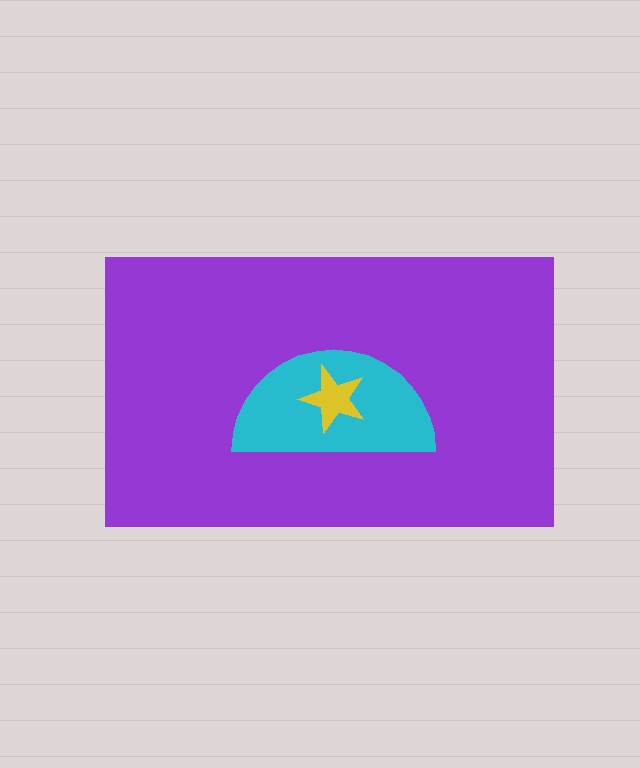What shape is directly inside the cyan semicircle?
The yellow star.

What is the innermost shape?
The yellow star.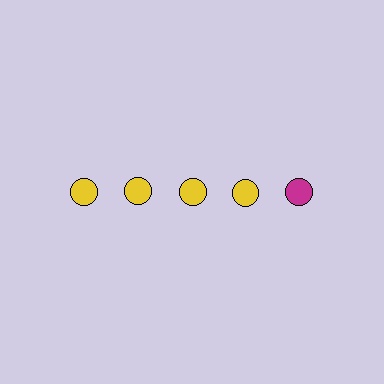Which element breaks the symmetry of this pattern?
The magenta circle in the top row, rightmost column breaks the symmetry. All other shapes are yellow circles.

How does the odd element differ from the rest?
It has a different color: magenta instead of yellow.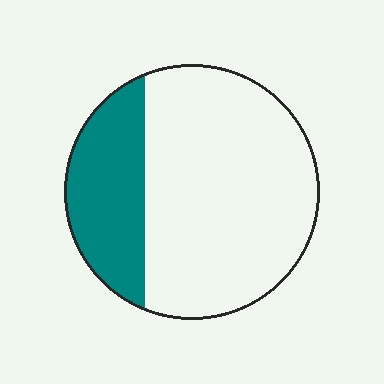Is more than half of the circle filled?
No.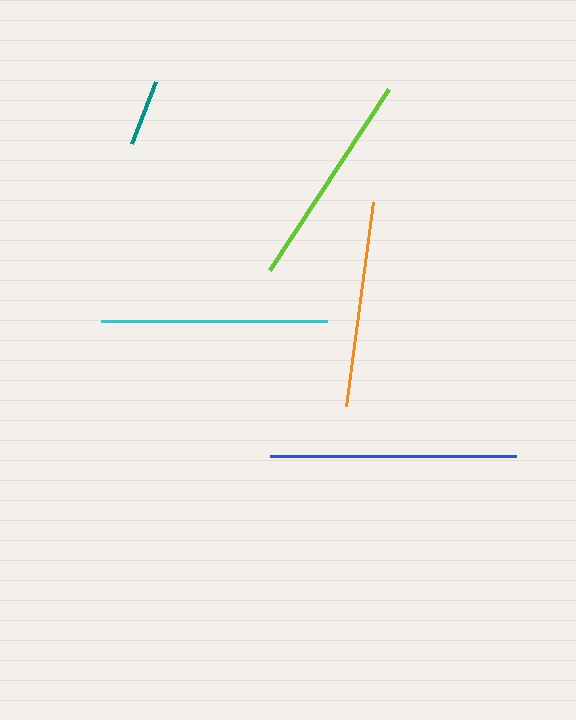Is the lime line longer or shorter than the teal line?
The lime line is longer than the teal line.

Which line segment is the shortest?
The teal line is the shortest at approximately 67 pixels.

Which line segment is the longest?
The blue line is the longest at approximately 246 pixels.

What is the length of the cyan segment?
The cyan segment is approximately 227 pixels long.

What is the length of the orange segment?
The orange segment is approximately 205 pixels long.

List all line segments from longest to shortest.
From longest to shortest: blue, cyan, lime, orange, teal.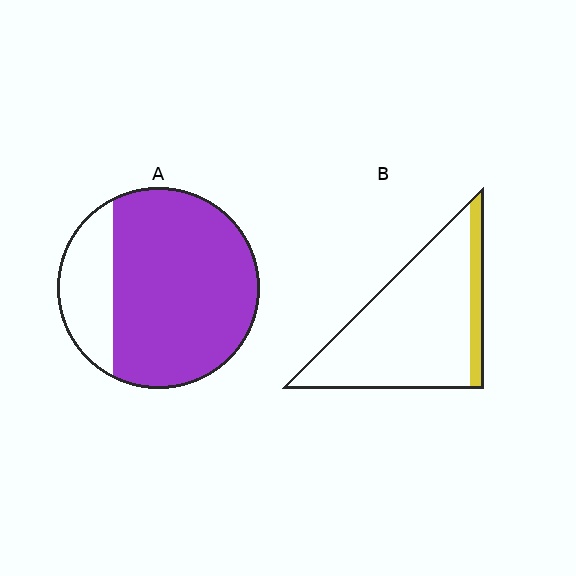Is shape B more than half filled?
No.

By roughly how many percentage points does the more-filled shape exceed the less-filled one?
By roughly 65 percentage points (A over B).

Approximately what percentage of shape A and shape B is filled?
A is approximately 80% and B is approximately 15%.